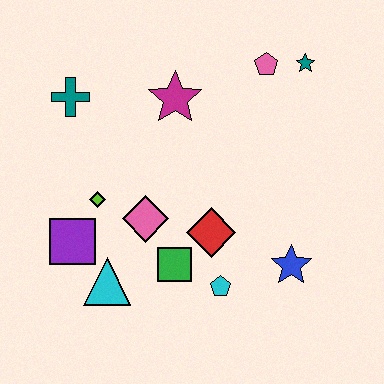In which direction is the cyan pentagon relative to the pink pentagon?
The cyan pentagon is below the pink pentagon.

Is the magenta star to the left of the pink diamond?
No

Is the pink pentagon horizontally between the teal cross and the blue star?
Yes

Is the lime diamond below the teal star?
Yes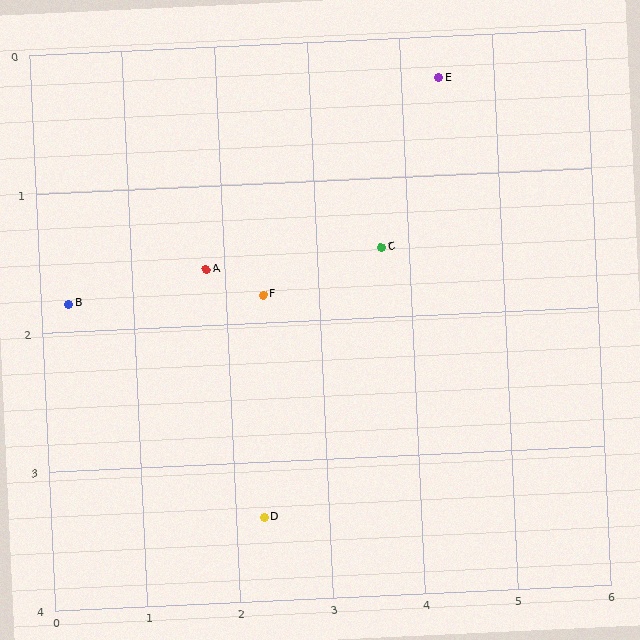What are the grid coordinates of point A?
Point A is at approximately (1.8, 1.6).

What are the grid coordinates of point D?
Point D is at approximately (2.3, 3.4).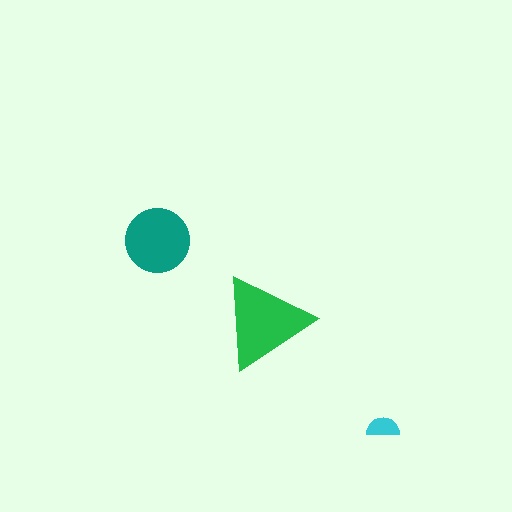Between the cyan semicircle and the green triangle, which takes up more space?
The green triangle.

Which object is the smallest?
The cyan semicircle.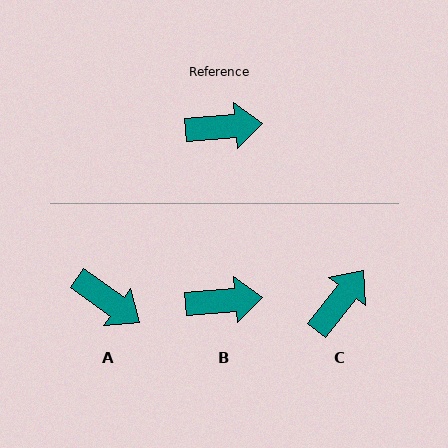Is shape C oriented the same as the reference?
No, it is off by about 47 degrees.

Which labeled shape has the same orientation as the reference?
B.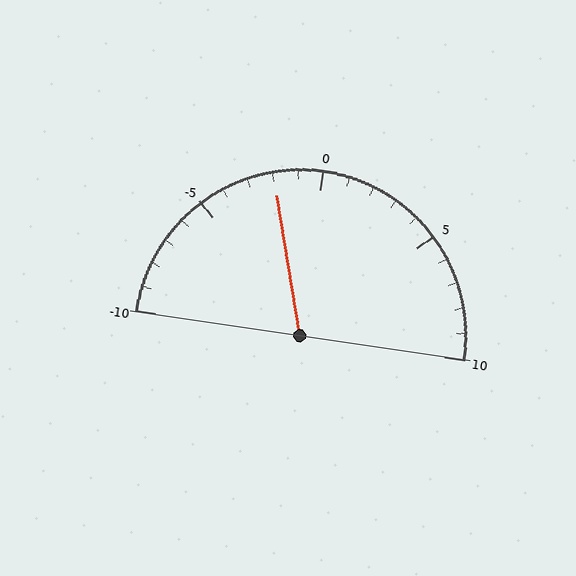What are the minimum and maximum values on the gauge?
The gauge ranges from -10 to 10.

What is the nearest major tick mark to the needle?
The nearest major tick mark is 0.